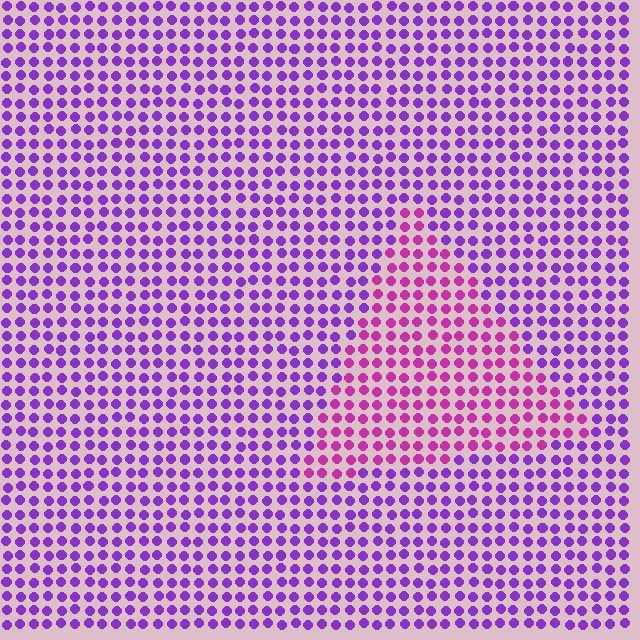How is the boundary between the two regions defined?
The boundary is defined purely by a slight shift in hue (about 36 degrees). Spacing, size, and orientation are identical on both sides.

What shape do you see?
I see a triangle.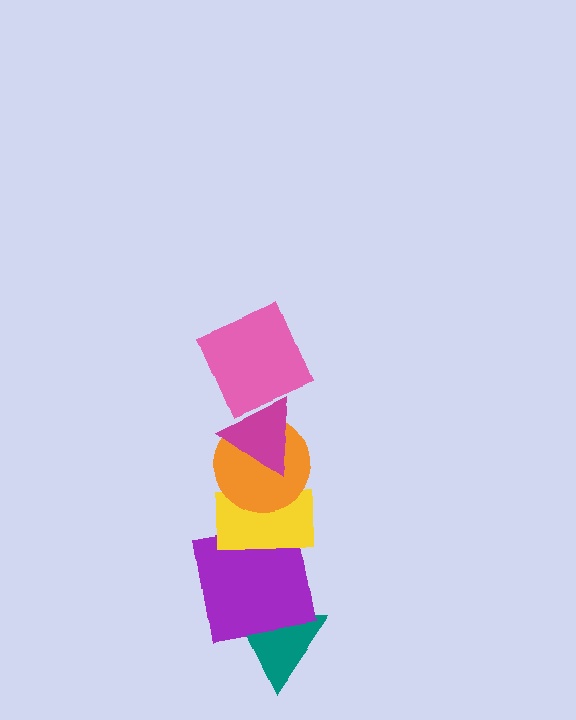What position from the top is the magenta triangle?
The magenta triangle is 2nd from the top.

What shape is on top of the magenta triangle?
The pink square is on top of the magenta triangle.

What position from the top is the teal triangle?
The teal triangle is 6th from the top.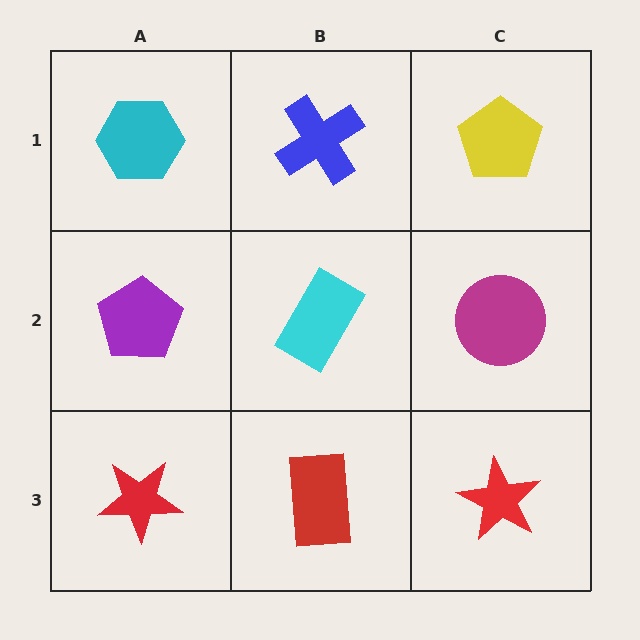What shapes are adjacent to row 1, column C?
A magenta circle (row 2, column C), a blue cross (row 1, column B).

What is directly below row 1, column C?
A magenta circle.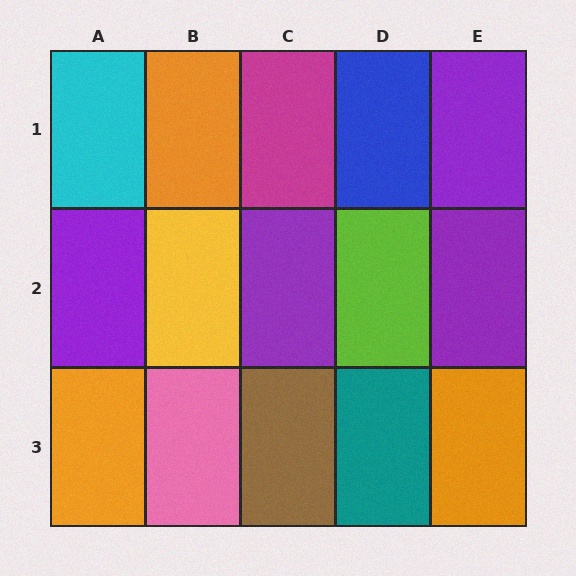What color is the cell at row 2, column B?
Yellow.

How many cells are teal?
1 cell is teal.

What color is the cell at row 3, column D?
Teal.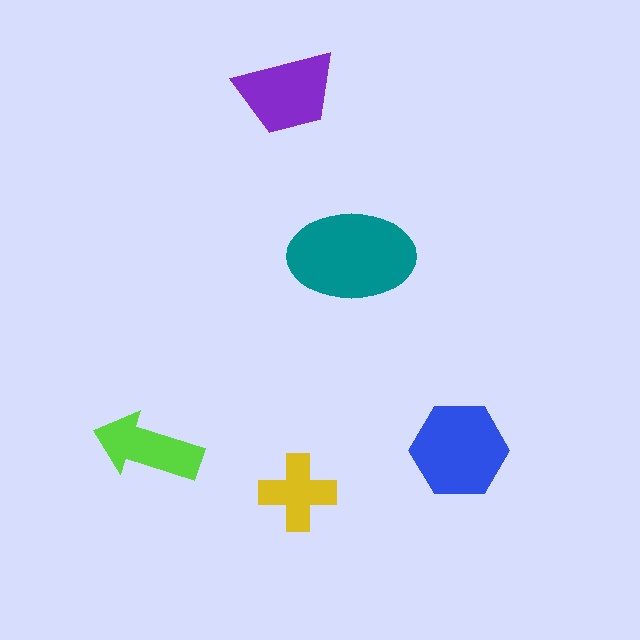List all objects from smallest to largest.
The yellow cross, the lime arrow, the purple trapezoid, the blue hexagon, the teal ellipse.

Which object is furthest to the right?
The blue hexagon is rightmost.